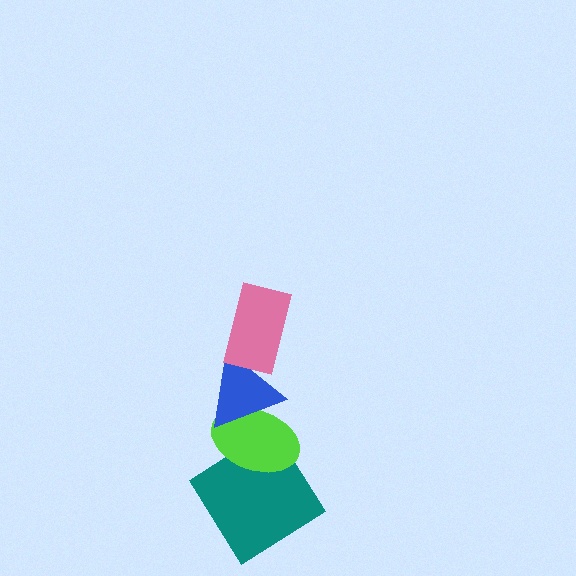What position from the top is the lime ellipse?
The lime ellipse is 3rd from the top.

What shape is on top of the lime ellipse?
The blue triangle is on top of the lime ellipse.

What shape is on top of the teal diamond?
The lime ellipse is on top of the teal diamond.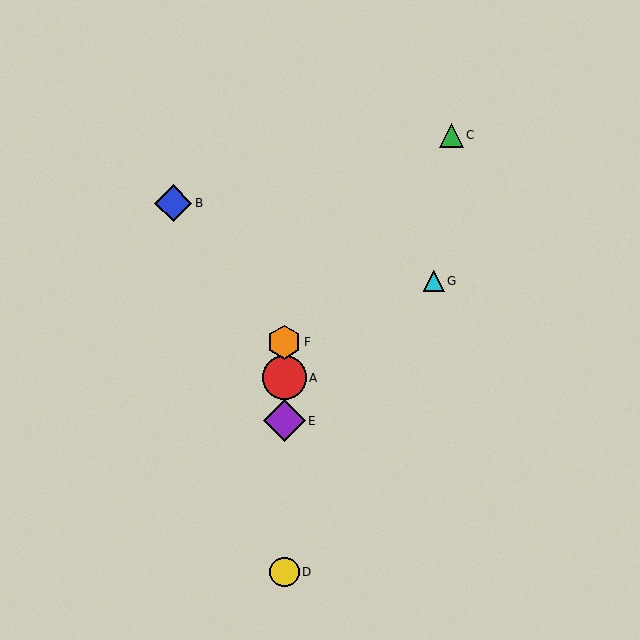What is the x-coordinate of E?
Object E is at x≈284.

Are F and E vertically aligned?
Yes, both are at x≈284.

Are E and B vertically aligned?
No, E is at x≈284 and B is at x≈173.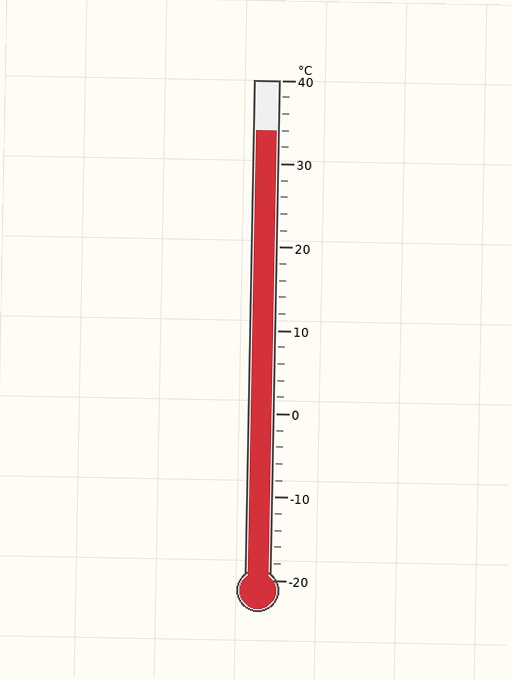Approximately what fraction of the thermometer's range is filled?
The thermometer is filled to approximately 90% of its range.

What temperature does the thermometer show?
The thermometer shows approximately 34°C.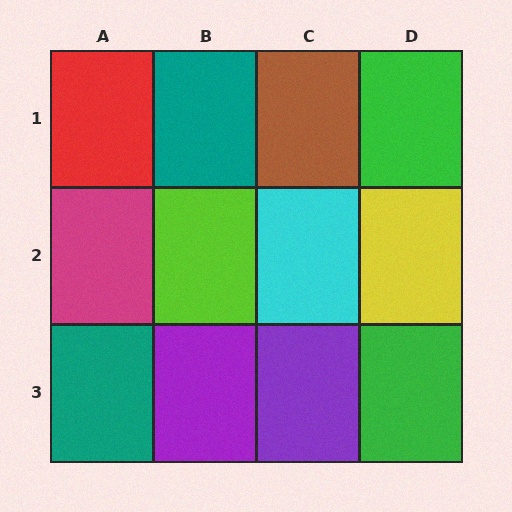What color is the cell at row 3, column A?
Teal.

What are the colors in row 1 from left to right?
Red, teal, brown, green.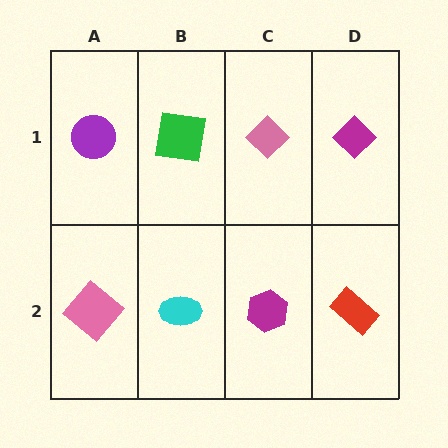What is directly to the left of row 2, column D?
A magenta hexagon.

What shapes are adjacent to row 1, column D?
A red rectangle (row 2, column D), a pink diamond (row 1, column C).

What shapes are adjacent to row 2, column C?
A pink diamond (row 1, column C), a cyan ellipse (row 2, column B), a red rectangle (row 2, column D).